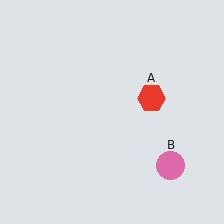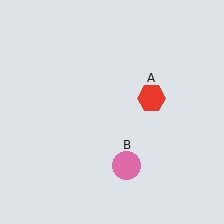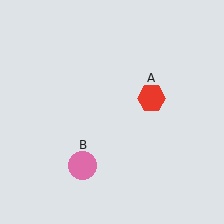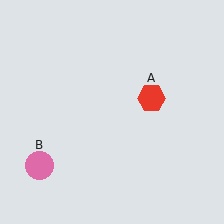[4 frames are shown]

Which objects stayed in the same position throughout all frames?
Red hexagon (object A) remained stationary.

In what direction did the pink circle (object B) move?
The pink circle (object B) moved left.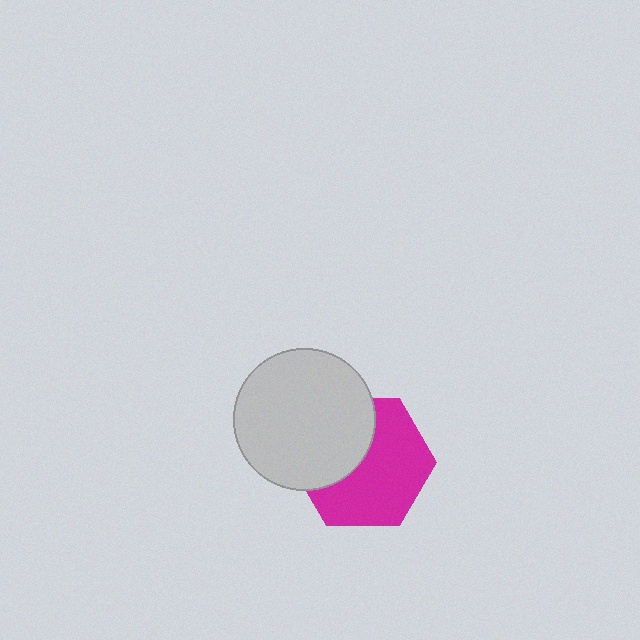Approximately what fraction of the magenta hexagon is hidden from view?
Roughly 39% of the magenta hexagon is hidden behind the light gray circle.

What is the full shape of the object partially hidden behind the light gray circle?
The partially hidden object is a magenta hexagon.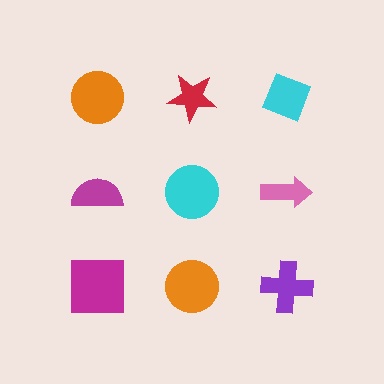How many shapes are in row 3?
3 shapes.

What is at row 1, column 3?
A cyan diamond.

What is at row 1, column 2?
A red star.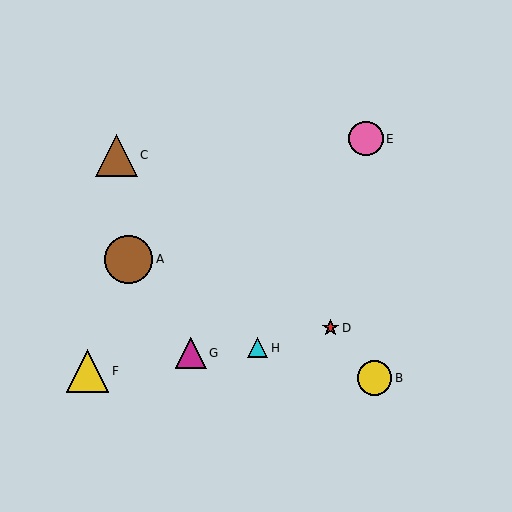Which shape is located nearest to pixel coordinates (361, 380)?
The yellow circle (labeled B) at (374, 378) is nearest to that location.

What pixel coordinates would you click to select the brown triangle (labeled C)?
Click at (116, 155) to select the brown triangle C.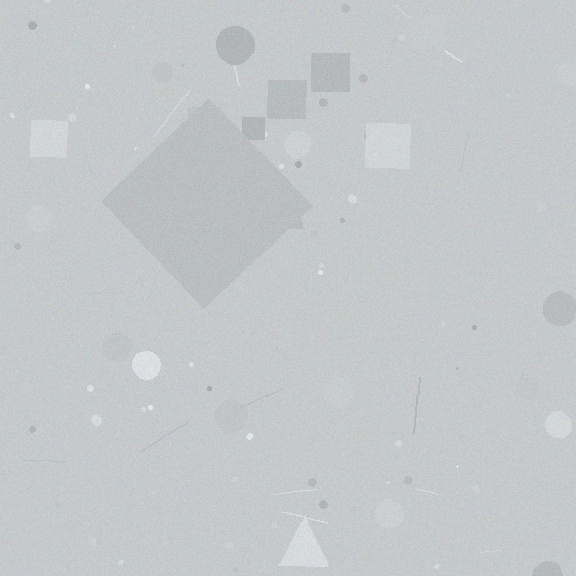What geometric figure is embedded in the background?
A diamond is embedded in the background.